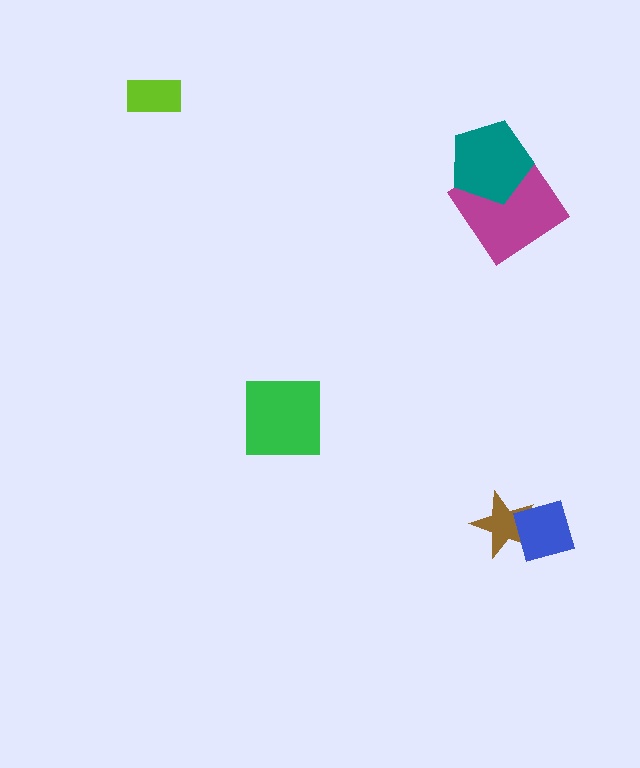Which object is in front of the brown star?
The blue diamond is in front of the brown star.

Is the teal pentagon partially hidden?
No, no other shape covers it.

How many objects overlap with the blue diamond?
1 object overlaps with the blue diamond.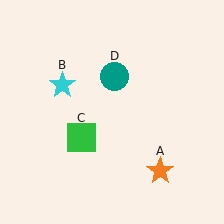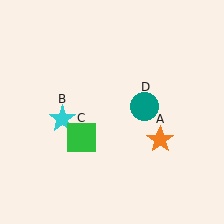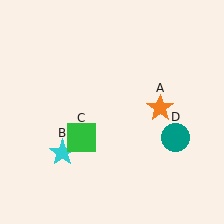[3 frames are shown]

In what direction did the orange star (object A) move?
The orange star (object A) moved up.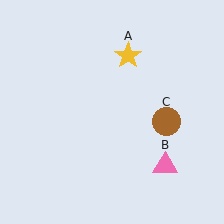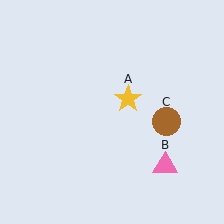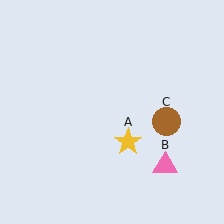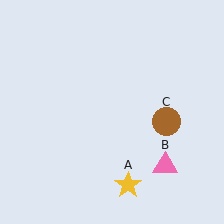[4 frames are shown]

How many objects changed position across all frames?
1 object changed position: yellow star (object A).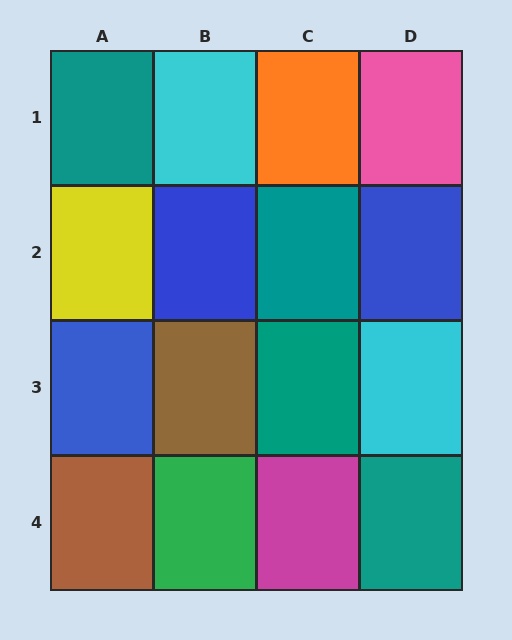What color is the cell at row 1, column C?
Orange.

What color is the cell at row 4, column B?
Green.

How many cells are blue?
3 cells are blue.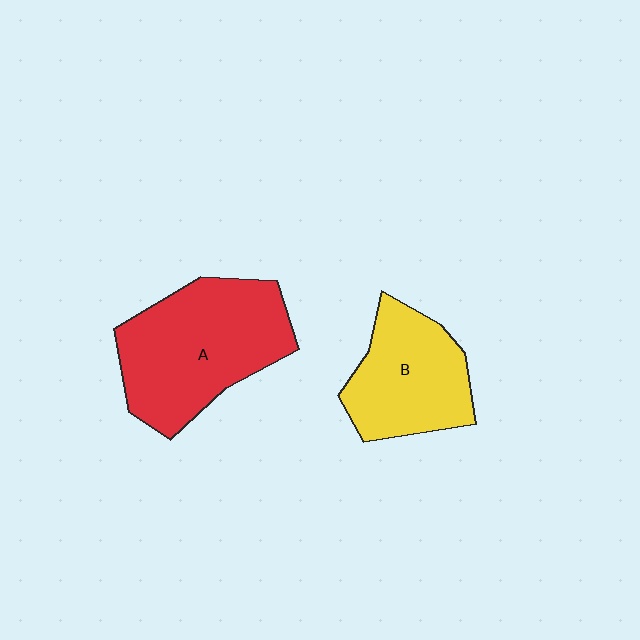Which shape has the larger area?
Shape A (red).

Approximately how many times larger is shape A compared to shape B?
Approximately 1.4 times.